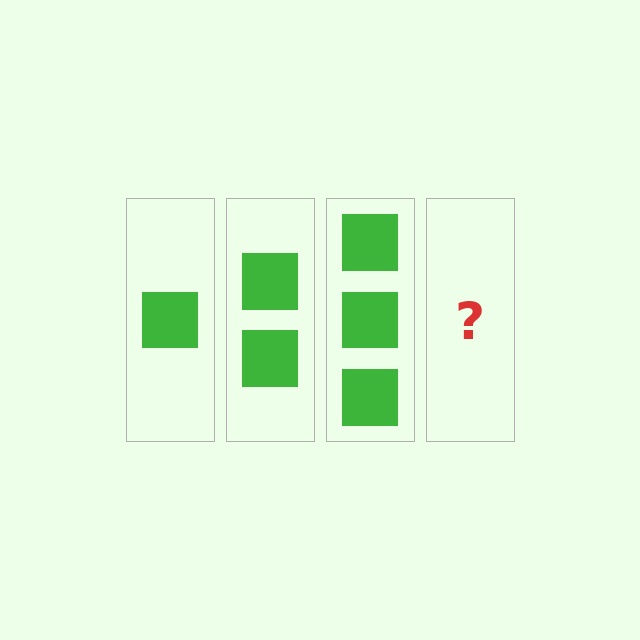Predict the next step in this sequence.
The next step is 4 squares.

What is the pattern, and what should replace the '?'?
The pattern is that each step adds one more square. The '?' should be 4 squares.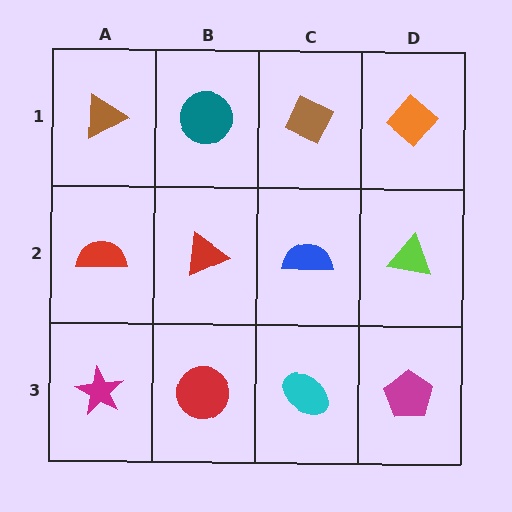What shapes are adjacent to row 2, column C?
A brown diamond (row 1, column C), a cyan ellipse (row 3, column C), a red triangle (row 2, column B), a lime triangle (row 2, column D).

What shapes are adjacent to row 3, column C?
A blue semicircle (row 2, column C), a red circle (row 3, column B), a magenta pentagon (row 3, column D).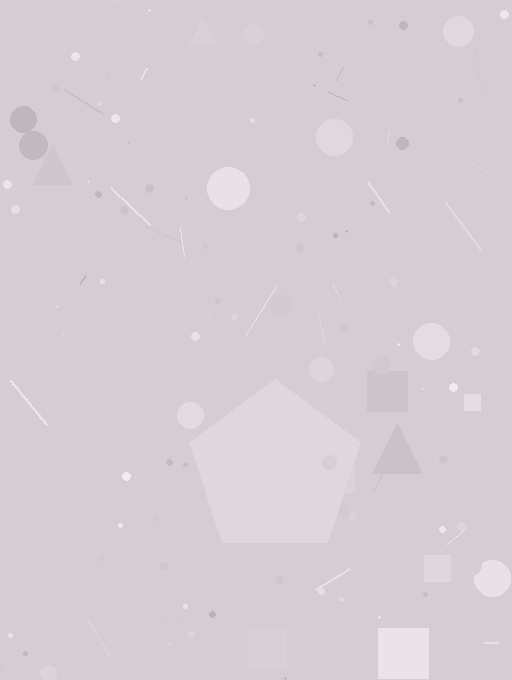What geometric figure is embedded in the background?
A pentagon is embedded in the background.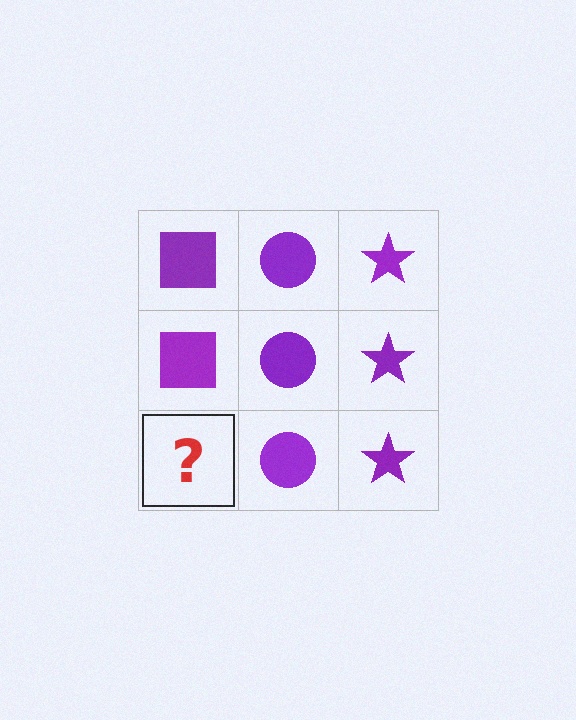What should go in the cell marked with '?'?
The missing cell should contain a purple square.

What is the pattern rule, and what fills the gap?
The rule is that each column has a consistent shape. The gap should be filled with a purple square.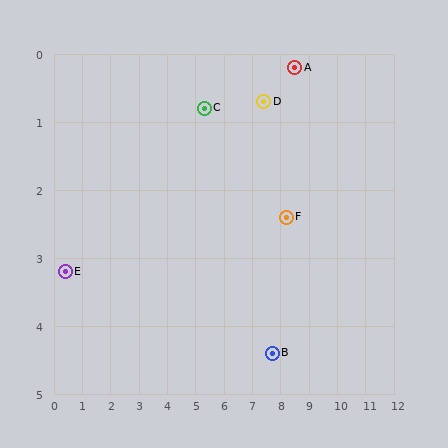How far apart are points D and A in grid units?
Points D and A are about 1.2 grid units apart.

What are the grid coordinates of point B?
Point B is at approximately (7.7, 4.4).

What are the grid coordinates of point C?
Point C is at approximately (5.3, 0.8).